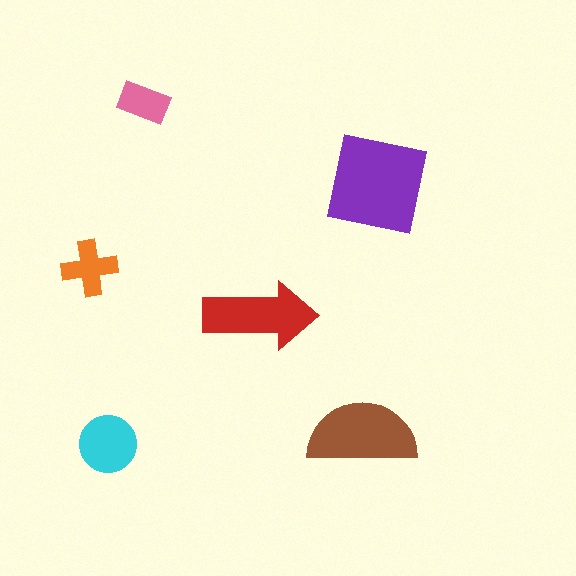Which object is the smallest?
The pink rectangle.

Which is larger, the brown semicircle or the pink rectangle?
The brown semicircle.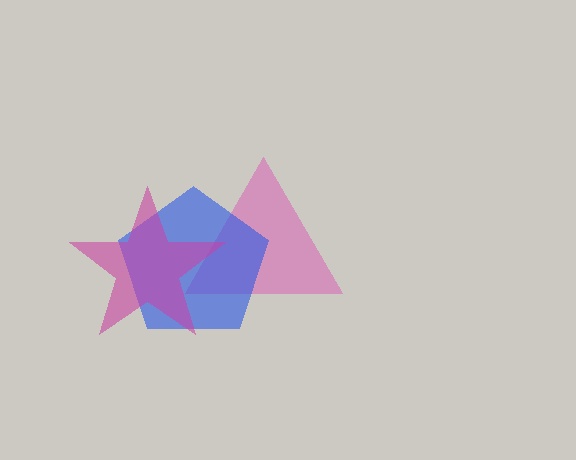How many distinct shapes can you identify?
There are 3 distinct shapes: a pink triangle, a blue pentagon, a magenta star.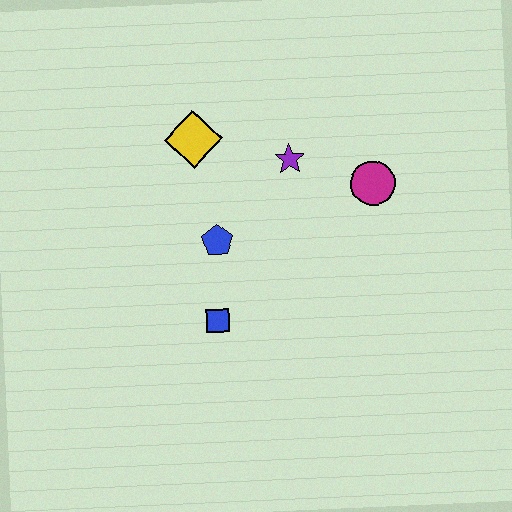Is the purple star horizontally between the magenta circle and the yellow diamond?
Yes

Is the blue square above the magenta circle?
No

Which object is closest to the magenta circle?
The purple star is closest to the magenta circle.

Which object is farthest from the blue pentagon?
The magenta circle is farthest from the blue pentagon.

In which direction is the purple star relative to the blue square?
The purple star is above the blue square.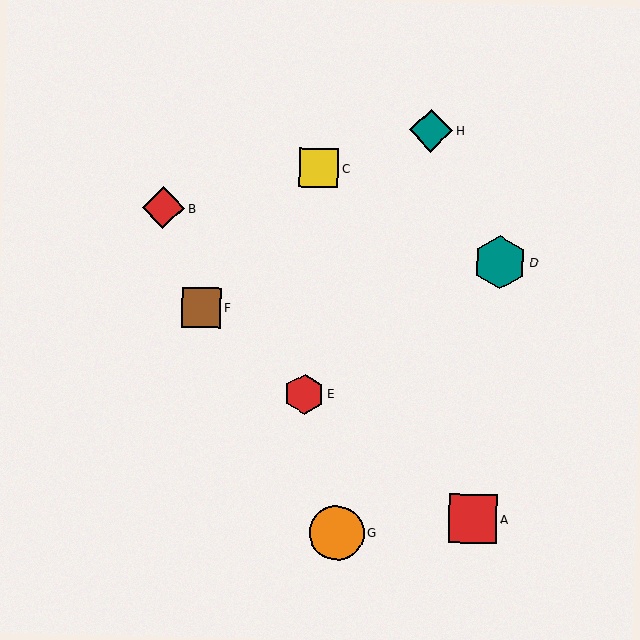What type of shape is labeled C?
Shape C is a yellow square.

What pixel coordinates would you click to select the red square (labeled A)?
Click at (473, 519) to select the red square A.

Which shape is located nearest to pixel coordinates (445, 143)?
The teal diamond (labeled H) at (431, 130) is nearest to that location.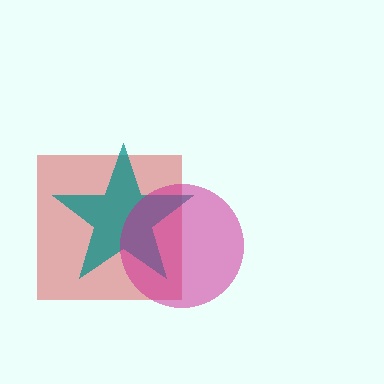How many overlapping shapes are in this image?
There are 3 overlapping shapes in the image.